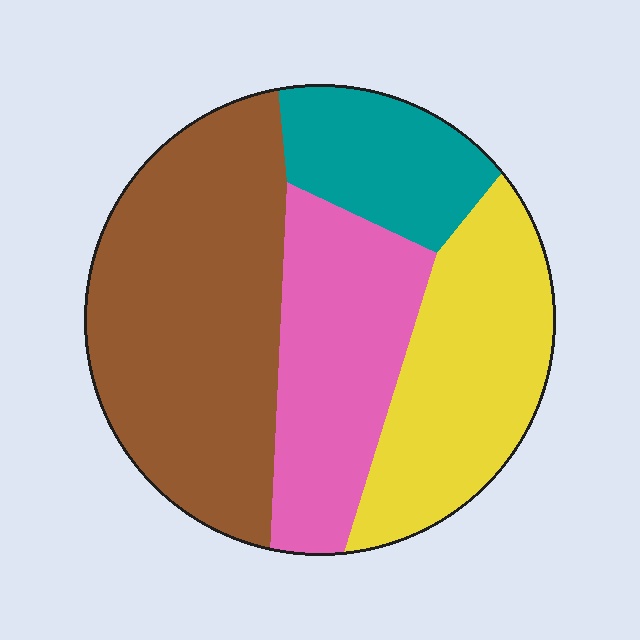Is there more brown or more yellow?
Brown.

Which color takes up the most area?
Brown, at roughly 40%.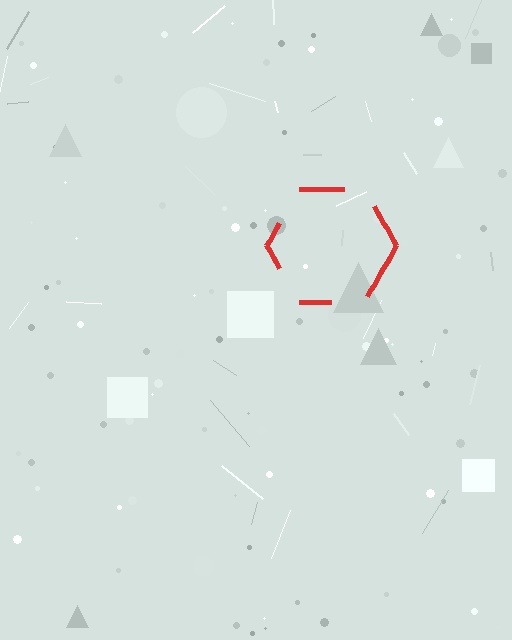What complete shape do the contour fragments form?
The contour fragments form a hexagon.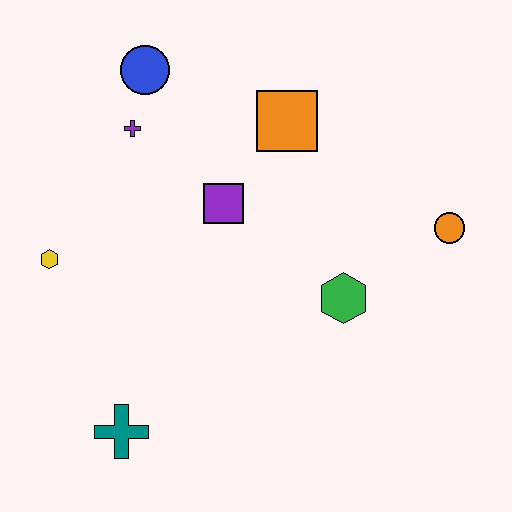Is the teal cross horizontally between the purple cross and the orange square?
No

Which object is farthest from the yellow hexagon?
The orange circle is farthest from the yellow hexagon.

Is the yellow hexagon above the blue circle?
No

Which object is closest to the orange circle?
The green hexagon is closest to the orange circle.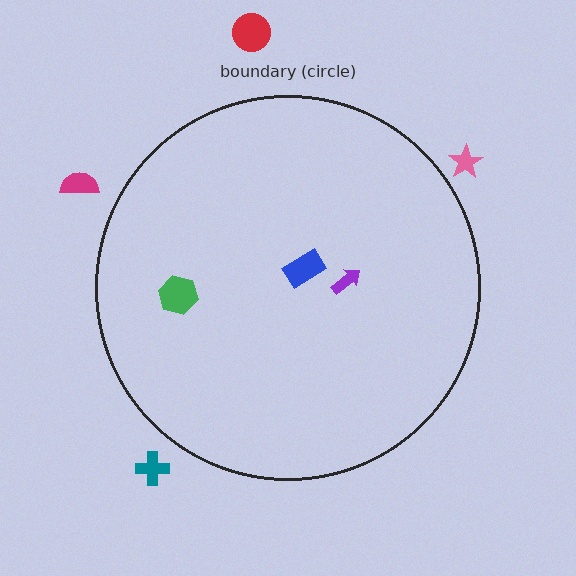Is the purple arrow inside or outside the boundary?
Inside.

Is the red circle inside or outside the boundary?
Outside.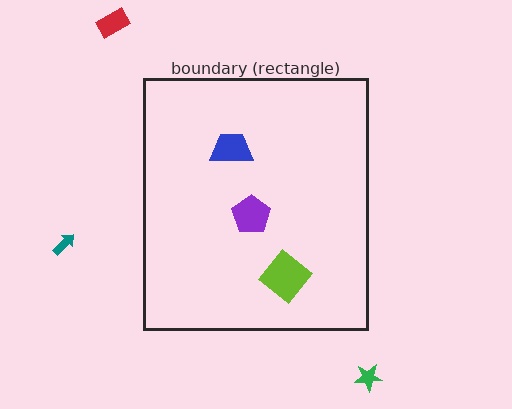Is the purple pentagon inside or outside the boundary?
Inside.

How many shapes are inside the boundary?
3 inside, 3 outside.